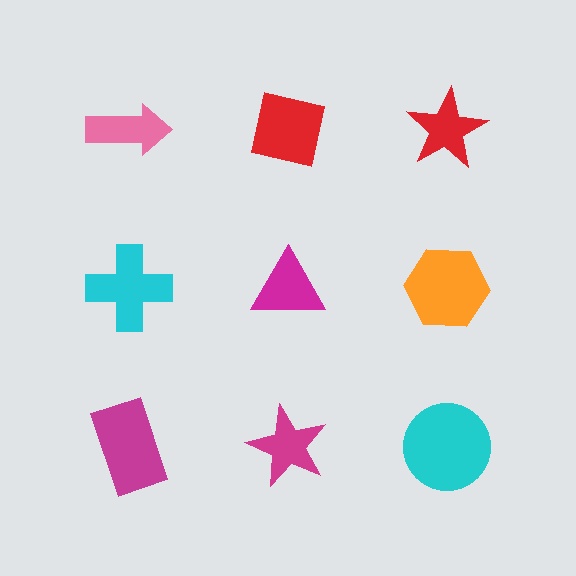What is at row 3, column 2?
A magenta star.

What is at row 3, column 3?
A cyan circle.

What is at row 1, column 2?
A red square.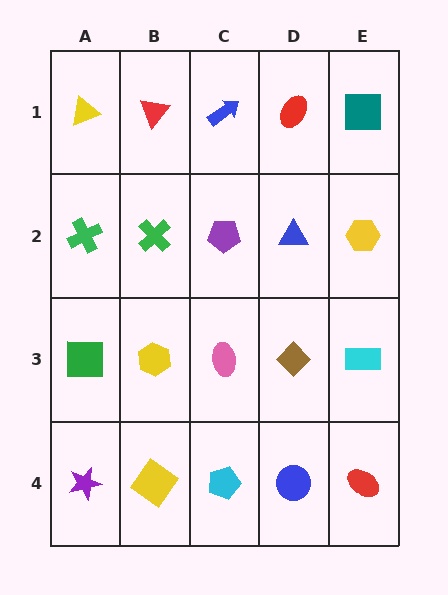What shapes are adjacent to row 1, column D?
A blue triangle (row 2, column D), a blue arrow (row 1, column C), a teal square (row 1, column E).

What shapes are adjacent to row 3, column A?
A green cross (row 2, column A), a purple star (row 4, column A), a yellow hexagon (row 3, column B).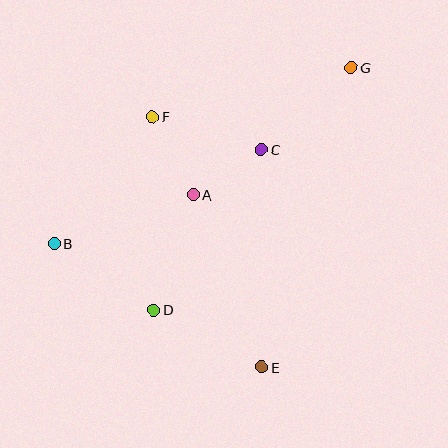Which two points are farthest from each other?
Points B and G are farthest from each other.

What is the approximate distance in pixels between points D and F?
The distance between D and F is approximately 193 pixels.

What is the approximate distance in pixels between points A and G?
The distance between A and G is approximately 203 pixels.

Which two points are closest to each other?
Points A and C are closest to each other.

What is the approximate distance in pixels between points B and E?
The distance between B and E is approximately 241 pixels.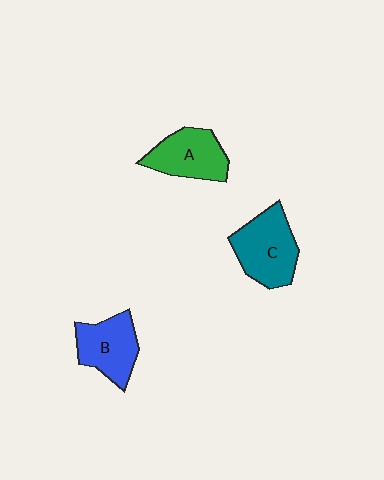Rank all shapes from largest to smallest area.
From largest to smallest: C (teal), A (green), B (blue).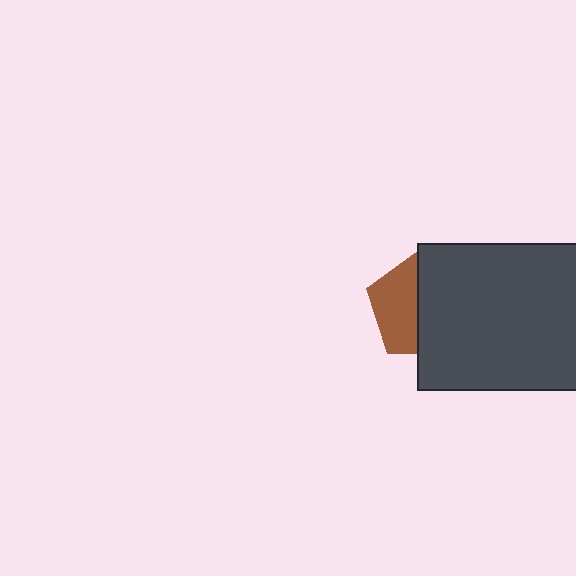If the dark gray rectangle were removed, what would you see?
You would see the complete brown pentagon.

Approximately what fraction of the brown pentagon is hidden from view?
Roughly 55% of the brown pentagon is hidden behind the dark gray rectangle.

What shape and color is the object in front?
The object in front is a dark gray rectangle.